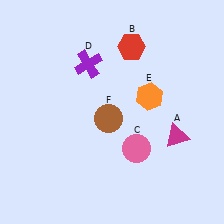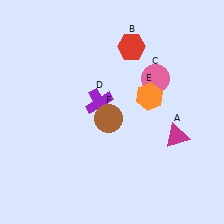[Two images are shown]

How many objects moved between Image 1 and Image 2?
2 objects moved between the two images.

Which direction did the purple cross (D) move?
The purple cross (D) moved down.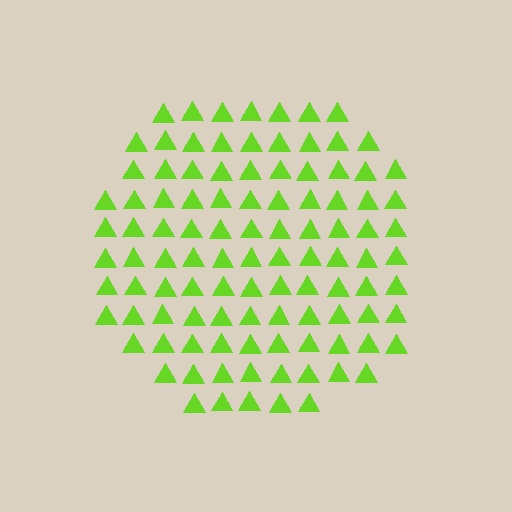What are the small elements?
The small elements are triangles.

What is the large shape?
The large shape is a circle.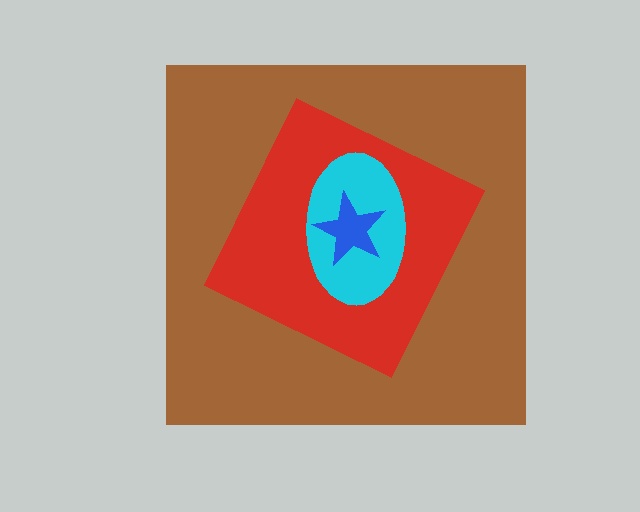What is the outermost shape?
The brown square.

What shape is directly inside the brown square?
The red diamond.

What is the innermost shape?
The blue star.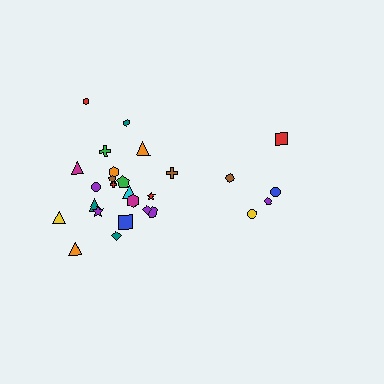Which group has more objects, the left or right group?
The left group.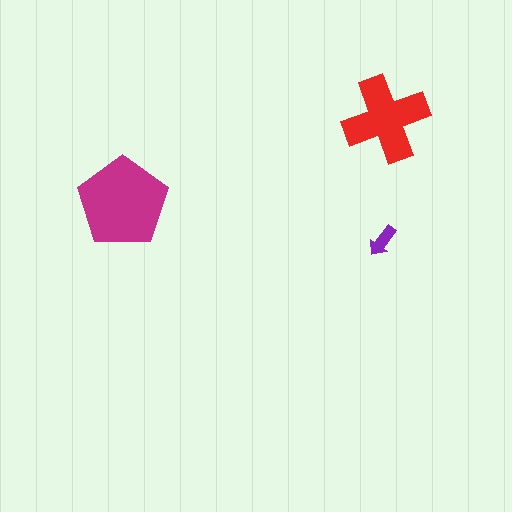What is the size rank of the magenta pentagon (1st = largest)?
1st.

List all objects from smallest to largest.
The purple arrow, the red cross, the magenta pentagon.